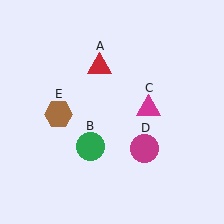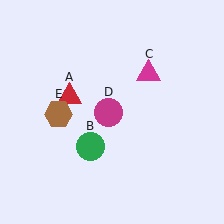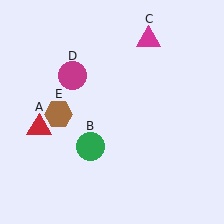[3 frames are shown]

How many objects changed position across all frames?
3 objects changed position: red triangle (object A), magenta triangle (object C), magenta circle (object D).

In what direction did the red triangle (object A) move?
The red triangle (object A) moved down and to the left.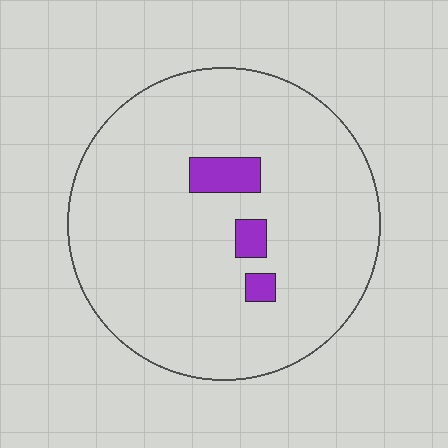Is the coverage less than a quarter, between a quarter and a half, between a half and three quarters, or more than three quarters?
Less than a quarter.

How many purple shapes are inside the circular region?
3.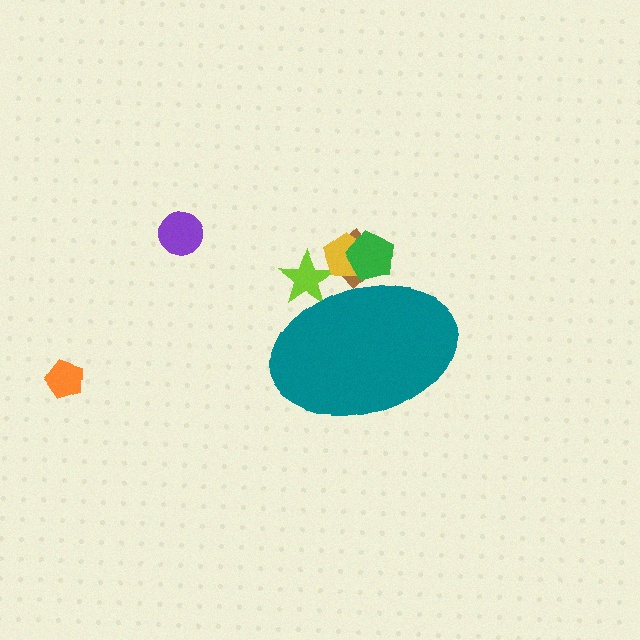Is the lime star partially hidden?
Yes, the lime star is partially hidden behind the teal ellipse.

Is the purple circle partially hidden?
No, the purple circle is fully visible.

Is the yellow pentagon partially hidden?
Yes, the yellow pentagon is partially hidden behind the teal ellipse.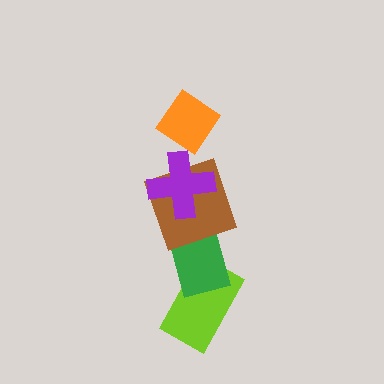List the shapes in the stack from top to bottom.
From top to bottom: the orange diamond, the purple cross, the brown square, the green rectangle, the lime rectangle.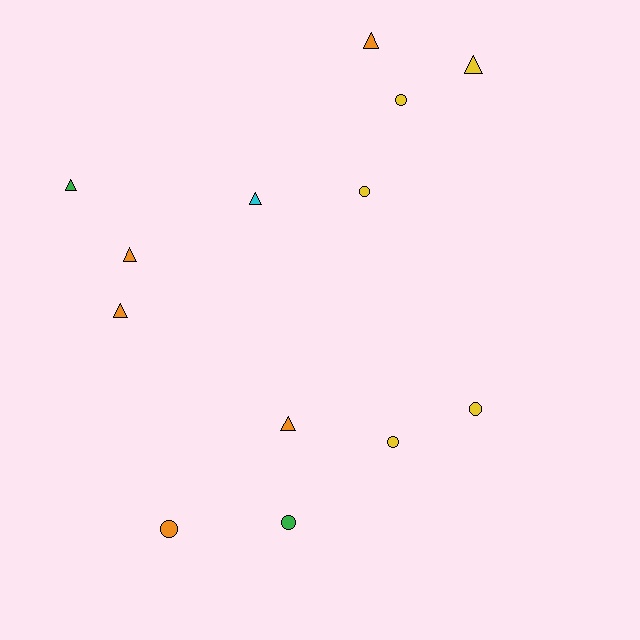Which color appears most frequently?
Orange, with 5 objects.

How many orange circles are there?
There is 1 orange circle.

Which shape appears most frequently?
Triangle, with 7 objects.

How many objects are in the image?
There are 13 objects.